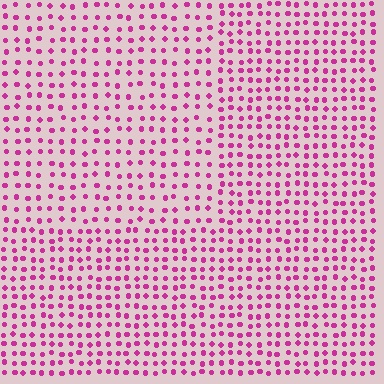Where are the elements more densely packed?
The elements are more densely packed outside the rectangle boundary.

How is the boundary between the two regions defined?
The boundary is defined by a change in element density (approximately 1.4x ratio). All elements are the same color, size, and shape.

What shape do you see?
I see a rectangle.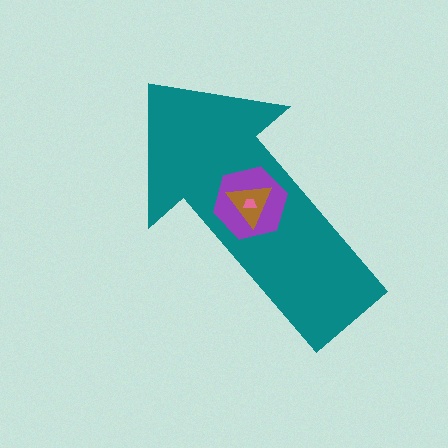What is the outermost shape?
The teal arrow.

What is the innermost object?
The pink trapezoid.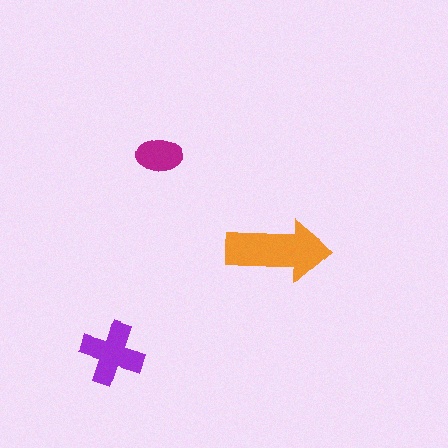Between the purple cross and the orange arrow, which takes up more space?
The orange arrow.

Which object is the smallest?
The magenta ellipse.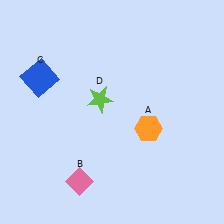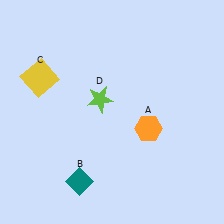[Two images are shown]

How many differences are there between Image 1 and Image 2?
There are 2 differences between the two images.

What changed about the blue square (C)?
In Image 1, C is blue. In Image 2, it changed to yellow.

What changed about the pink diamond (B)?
In Image 1, B is pink. In Image 2, it changed to teal.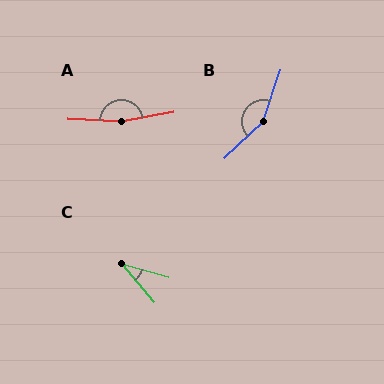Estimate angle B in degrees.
Approximately 152 degrees.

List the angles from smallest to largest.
C (34°), B (152°), A (168°).